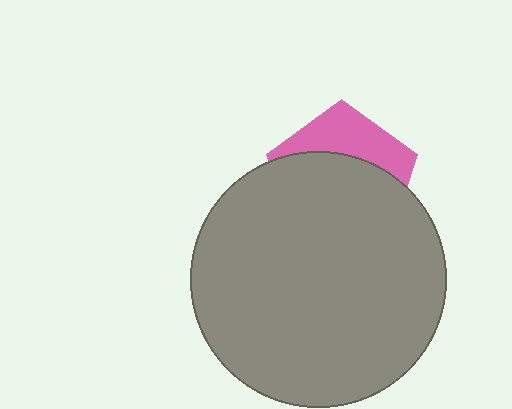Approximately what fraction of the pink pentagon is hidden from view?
Roughly 67% of the pink pentagon is hidden behind the gray circle.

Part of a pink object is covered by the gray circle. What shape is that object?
It is a pentagon.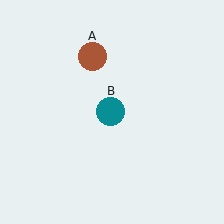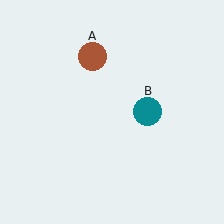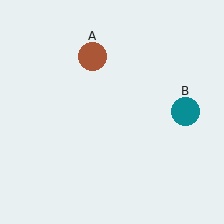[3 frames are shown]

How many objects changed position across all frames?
1 object changed position: teal circle (object B).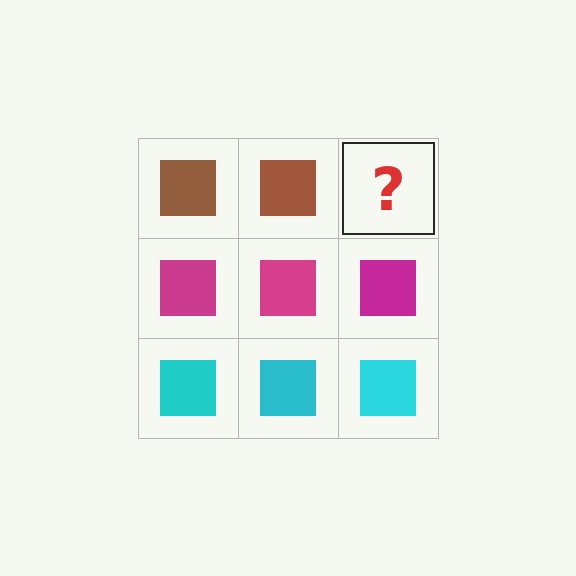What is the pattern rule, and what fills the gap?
The rule is that each row has a consistent color. The gap should be filled with a brown square.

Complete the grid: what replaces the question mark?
The question mark should be replaced with a brown square.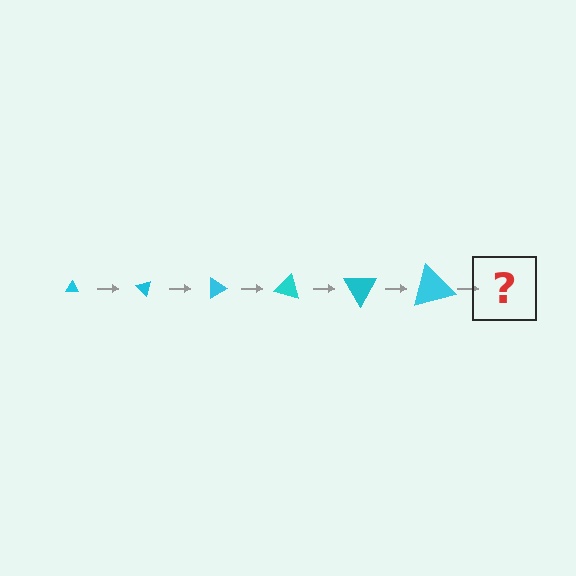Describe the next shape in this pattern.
It should be a triangle, larger than the previous one and rotated 270 degrees from the start.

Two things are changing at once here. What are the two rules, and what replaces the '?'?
The two rules are that the triangle grows larger each step and it rotates 45 degrees each step. The '?' should be a triangle, larger than the previous one and rotated 270 degrees from the start.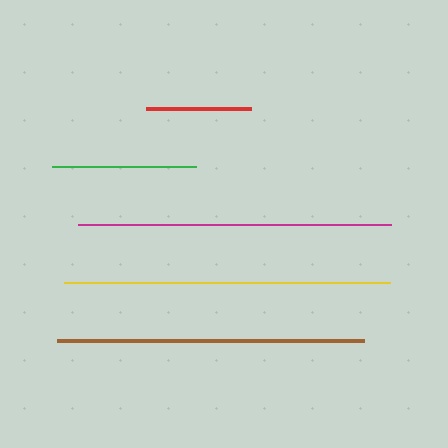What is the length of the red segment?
The red segment is approximately 105 pixels long.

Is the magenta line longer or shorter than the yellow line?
The yellow line is longer than the magenta line.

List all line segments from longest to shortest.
From longest to shortest: yellow, magenta, brown, green, red.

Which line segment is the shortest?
The red line is the shortest at approximately 105 pixels.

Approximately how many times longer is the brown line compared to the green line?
The brown line is approximately 2.1 times the length of the green line.